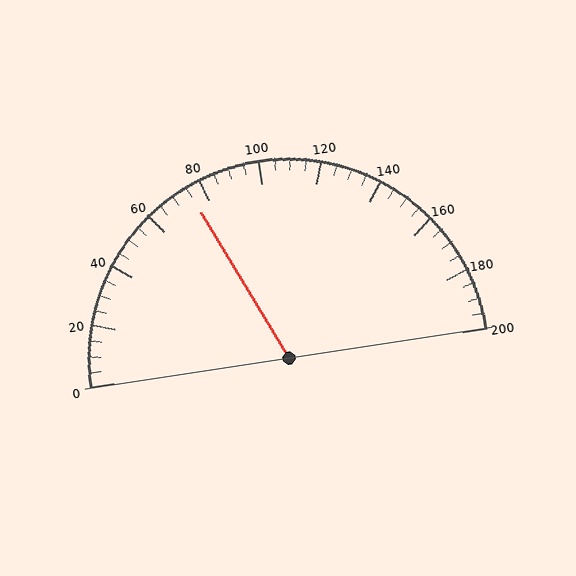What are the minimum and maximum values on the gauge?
The gauge ranges from 0 to 200.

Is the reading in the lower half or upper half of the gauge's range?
The reading is in the lower half of the range (0 to 200).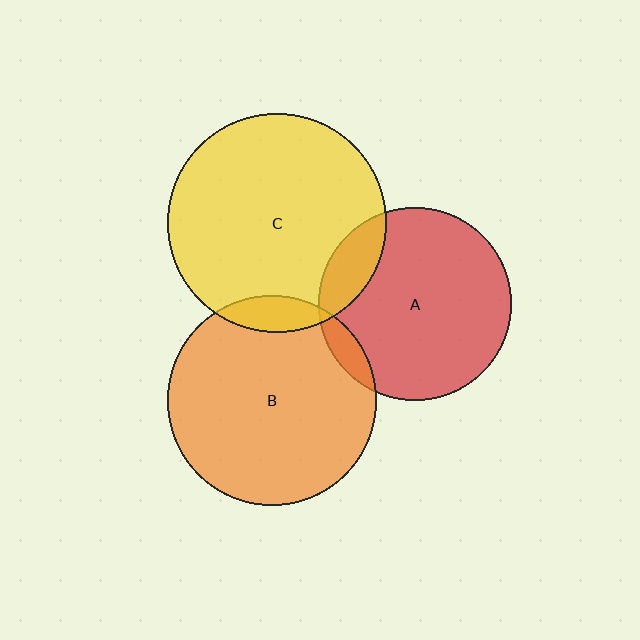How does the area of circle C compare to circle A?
Approximately 1.3 times.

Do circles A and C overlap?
Yes.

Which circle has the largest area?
Circle C (yellow).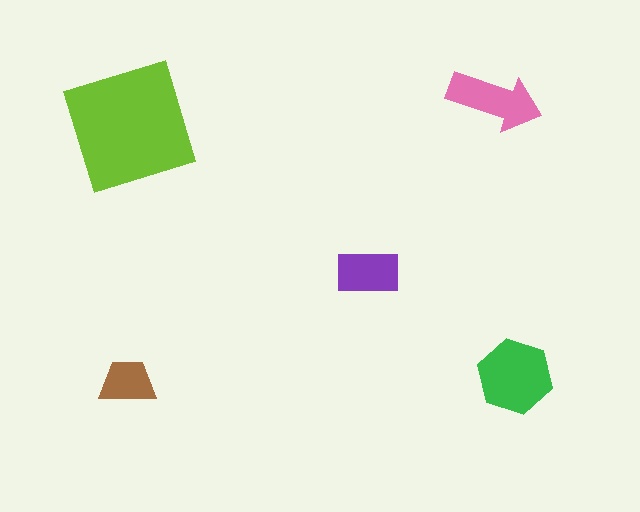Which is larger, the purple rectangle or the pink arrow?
The pink arrow.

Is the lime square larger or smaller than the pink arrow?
Larger.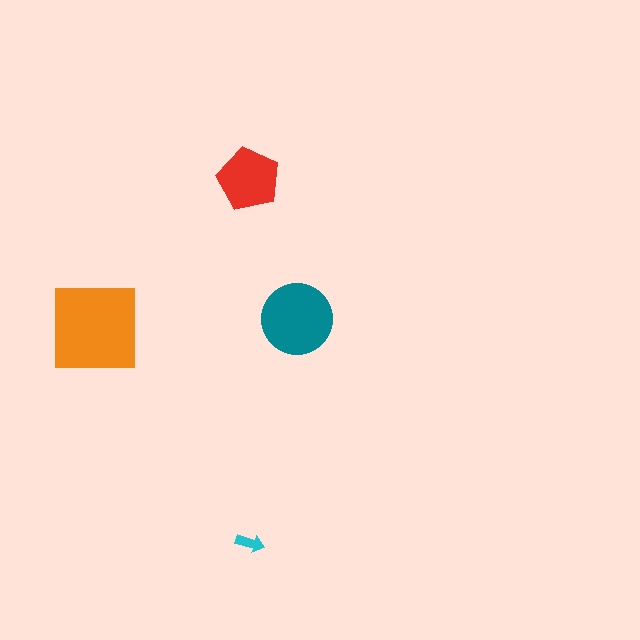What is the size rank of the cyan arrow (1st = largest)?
4th.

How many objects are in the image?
There are 4 objects in the image.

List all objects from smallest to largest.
The cyan arrow, the red pentagon, the teal circle, the orange square.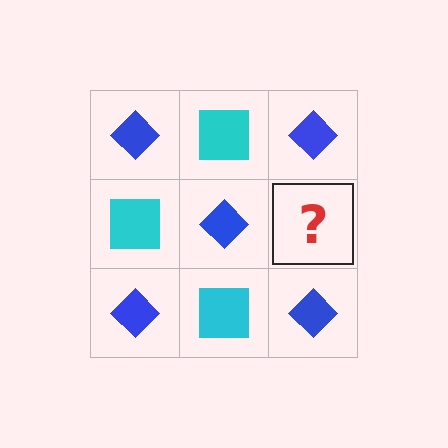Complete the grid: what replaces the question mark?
The question mark should be replaced with a cyan square.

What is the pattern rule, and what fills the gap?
The rule is that it alternates blue diamond and cyan square in a checkerboard pattern. The gap should be filled with a cyan square.